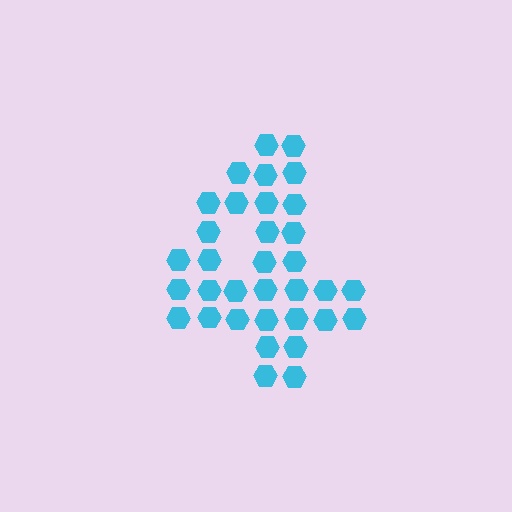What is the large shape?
The large shape is the digit 4.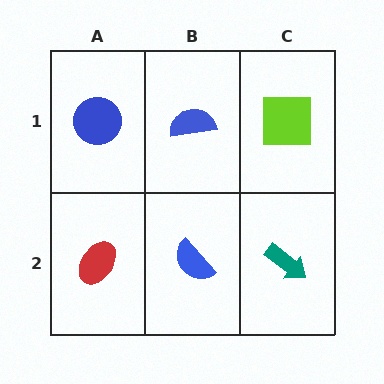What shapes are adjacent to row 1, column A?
A red ellipse (row 2, column A), a blue semicircle (row 1, column B).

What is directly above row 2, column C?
A lime square.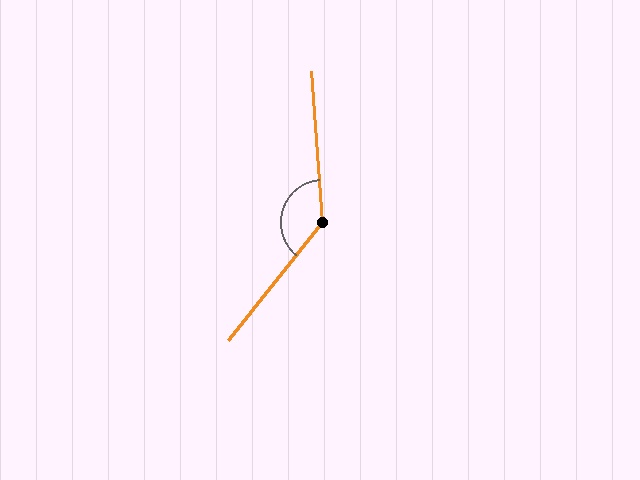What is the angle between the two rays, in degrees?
Approximately 137 degrees.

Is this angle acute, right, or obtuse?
It is obtuse.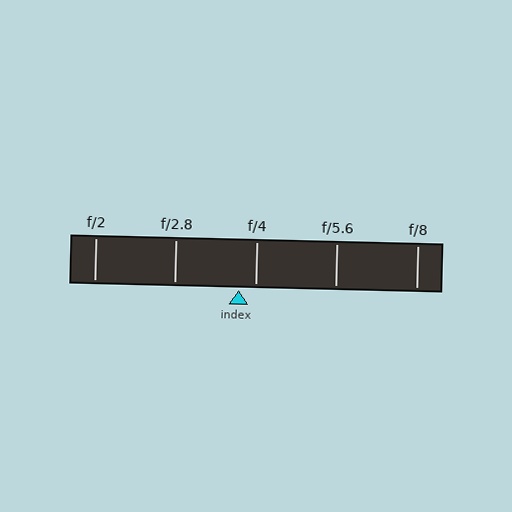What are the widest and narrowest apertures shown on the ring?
The widest aperture shown is f/2 and the narrowest is f/8.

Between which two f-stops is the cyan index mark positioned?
The index mark is between f/2.8 and f/4.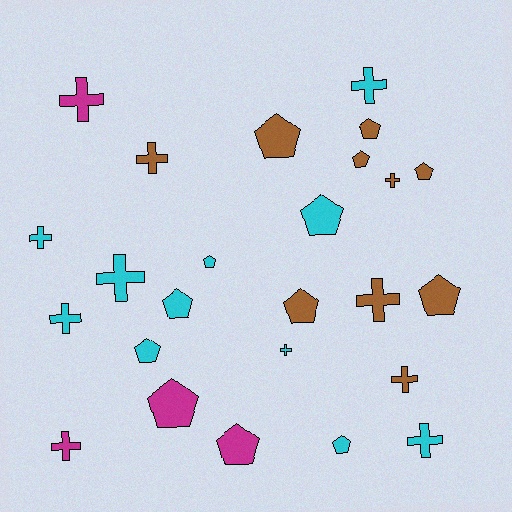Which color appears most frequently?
Cyan, with 11 objects.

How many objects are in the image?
There are 25 objects.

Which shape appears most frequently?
Pentagon, with 13 objects.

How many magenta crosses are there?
There are 2 magenta crosses.